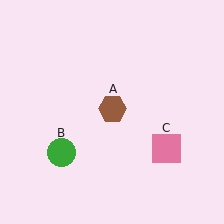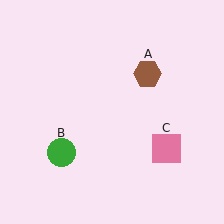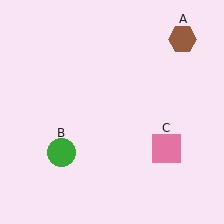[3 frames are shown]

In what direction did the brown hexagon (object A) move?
The brown hexagon (object A) moved up and to the right.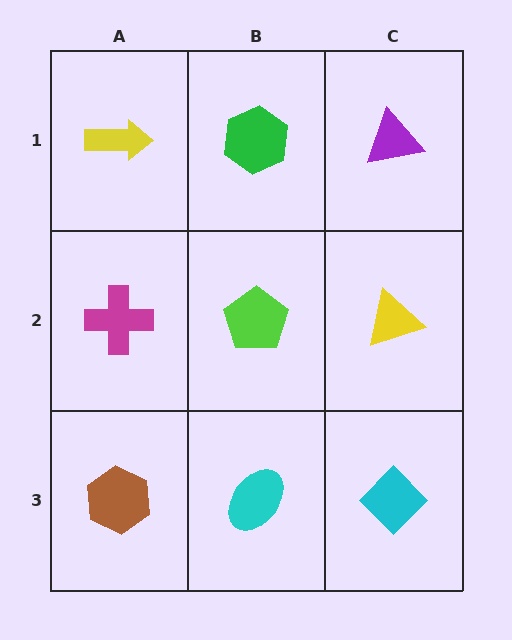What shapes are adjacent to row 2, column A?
A yellow arrow (row 1, column A), a brown hexagon (row 3, column A), a lime pentagon (row 2, column B).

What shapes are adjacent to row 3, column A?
A magenta cross (row 2, column A), a cyan ellipse (row 3, column B).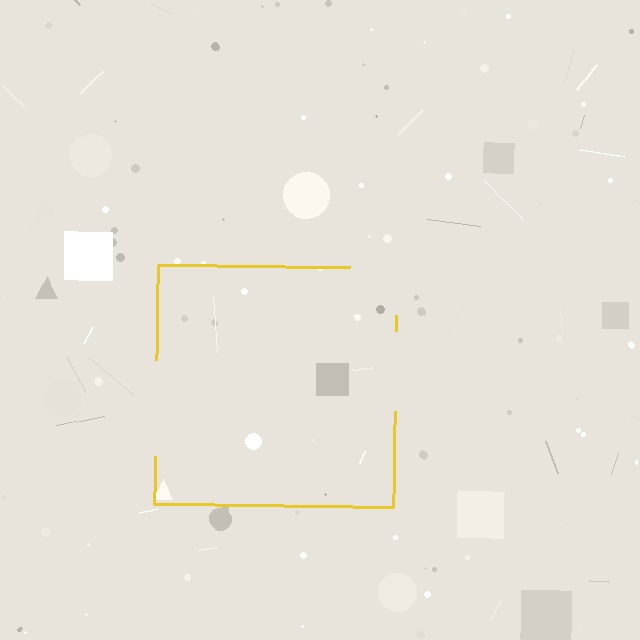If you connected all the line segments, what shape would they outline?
They would outline a square.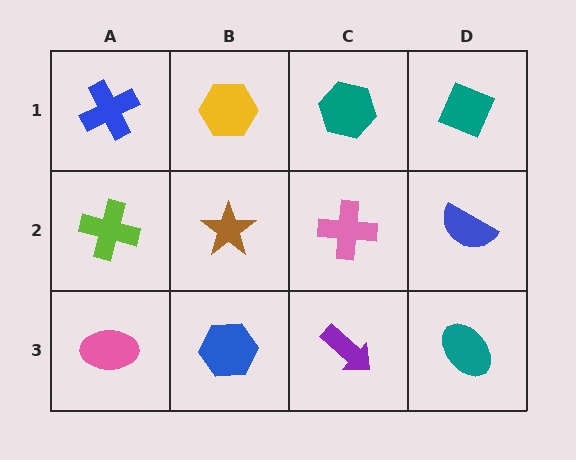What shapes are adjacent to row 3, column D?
A blue semicircle (row 2, column D), a purple arrow (row 3, column C).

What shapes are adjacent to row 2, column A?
A blue cross (row 1, column A), a pink ellipse (row 3, column A), a brown star (row 2, column B).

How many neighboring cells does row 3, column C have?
3.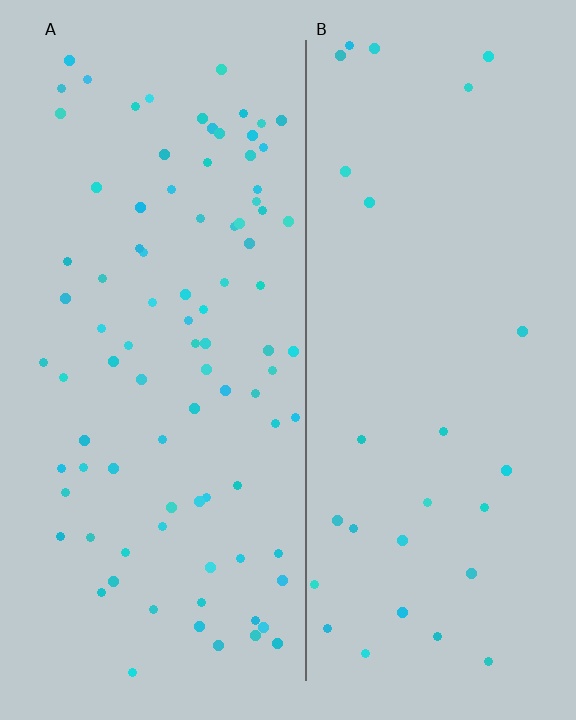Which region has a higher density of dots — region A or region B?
A (the left).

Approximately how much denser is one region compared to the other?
Approximately 3.2× — region A over region B.